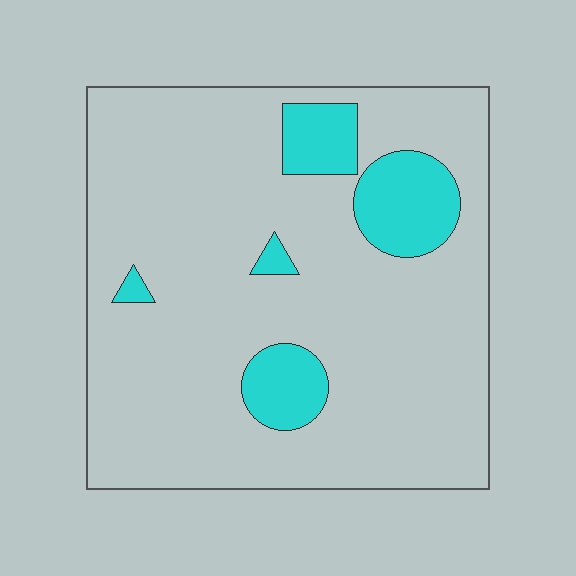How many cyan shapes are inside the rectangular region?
5.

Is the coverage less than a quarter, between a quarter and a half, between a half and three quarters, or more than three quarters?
Less than a quarter.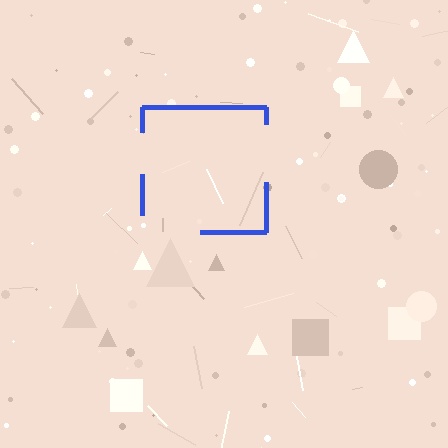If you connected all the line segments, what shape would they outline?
They would outline a square.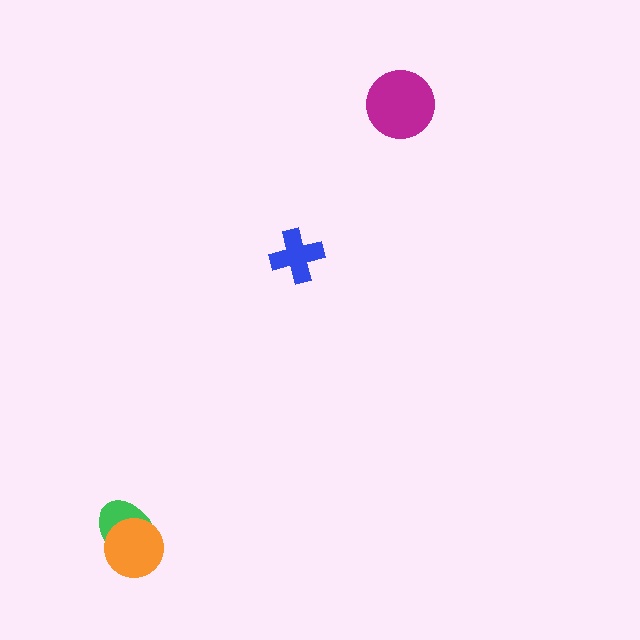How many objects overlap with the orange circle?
1 object overlaps with the orange circle.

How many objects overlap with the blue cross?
0 objects overlap with the blue cross.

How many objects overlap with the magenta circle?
0 objects overlap with the magenta circle.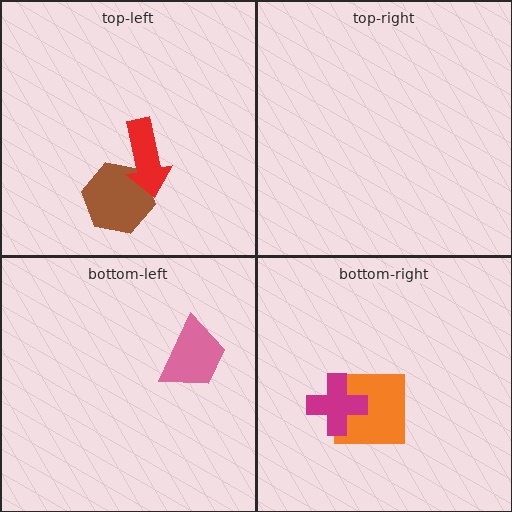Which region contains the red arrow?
The top-left region.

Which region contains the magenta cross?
The bottom-right region.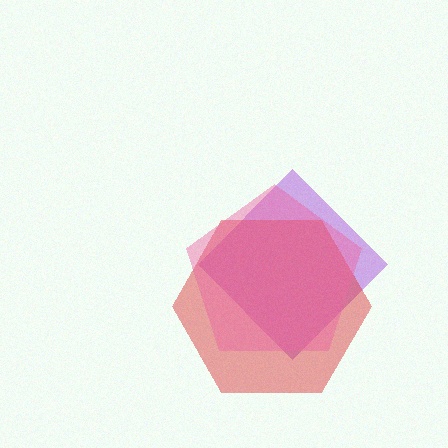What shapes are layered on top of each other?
The layered shapes are: a purple diamond, a red hexagon, a pink pentagon.